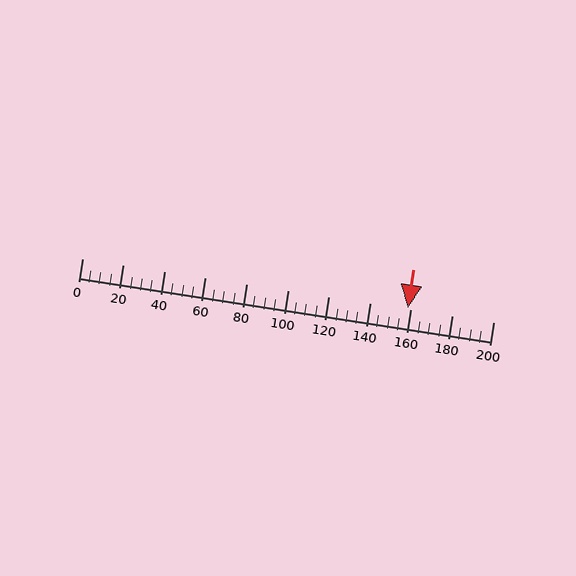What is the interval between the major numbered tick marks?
The major tick marks are spaced 20 units apart.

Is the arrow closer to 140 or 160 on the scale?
The arrow is closer to 160.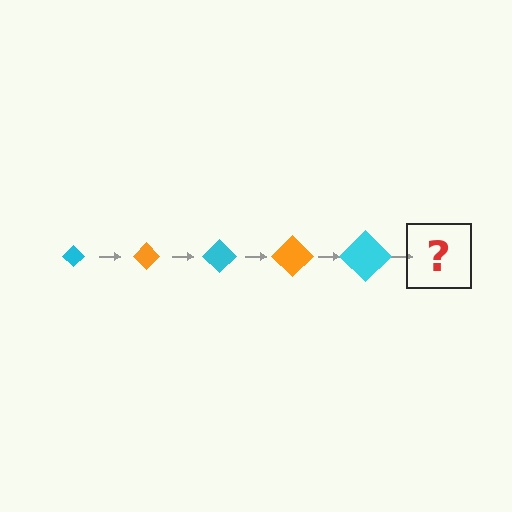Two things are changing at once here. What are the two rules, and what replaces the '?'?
The two rules are that the diamond grows larger each step and the color cycles through cyan and orange. The '?' should be an orange diamond, larger than the previous one.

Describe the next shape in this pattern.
It should be an orange diamond, larger than the previous one.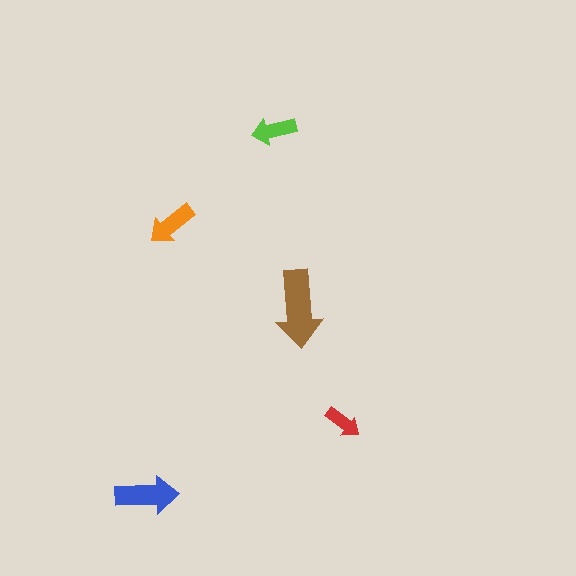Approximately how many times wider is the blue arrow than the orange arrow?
About 1.5 times wider.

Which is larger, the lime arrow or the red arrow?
The lime one.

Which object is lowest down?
The blue arrow is bottommost.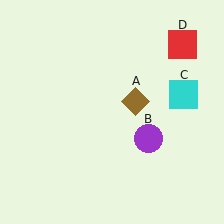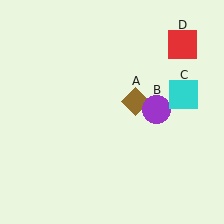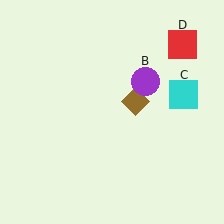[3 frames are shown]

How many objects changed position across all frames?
1 object changed position: purple circle (object B).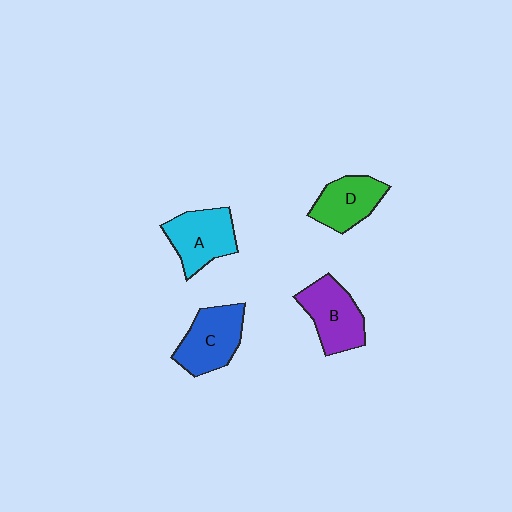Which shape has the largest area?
Shape C (blue).